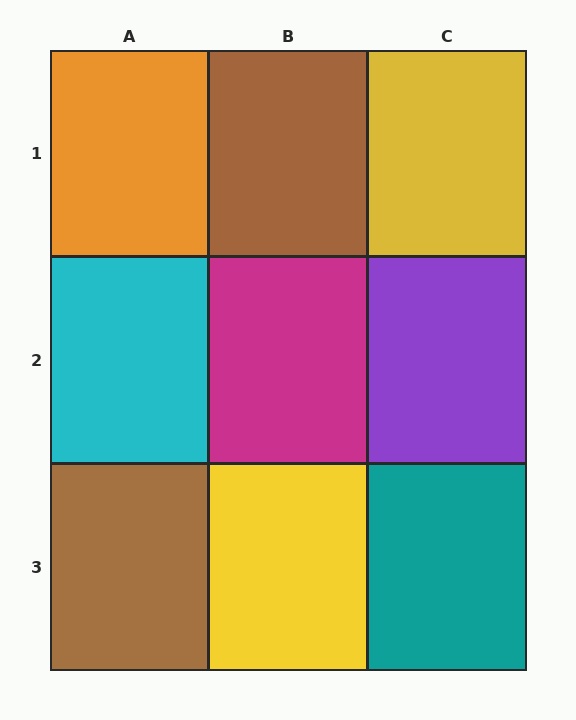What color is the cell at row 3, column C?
Teal.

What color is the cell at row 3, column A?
Brown.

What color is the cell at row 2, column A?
Cyan.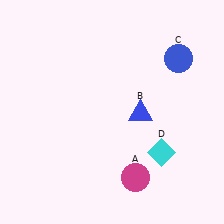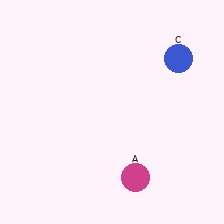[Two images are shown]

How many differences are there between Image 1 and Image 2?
There are 2 differences between the two images.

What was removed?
The cyan diamond (D), the blue triangle (B) were removed in Image 2.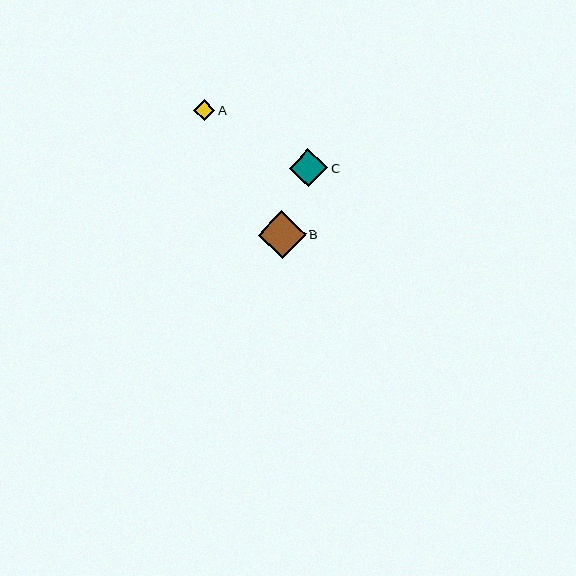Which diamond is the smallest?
Diamond A is the smallest with a size of approximately 22 pixels.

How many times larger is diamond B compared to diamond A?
Diamond B is approximately 2.2 times the size of diamond A.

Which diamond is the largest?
Diamond B is the largest with a size of approximately 48 pixels.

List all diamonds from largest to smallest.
From largest to smallest: B, C, A.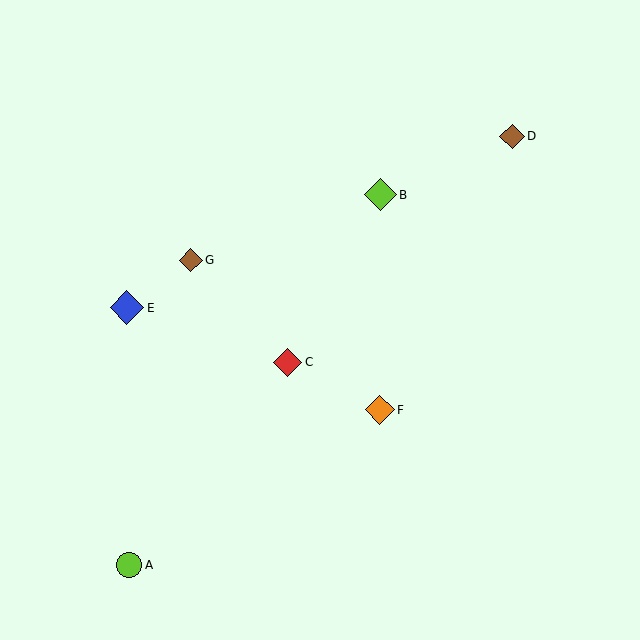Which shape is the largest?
The blue diamond (labeled E) is the largest.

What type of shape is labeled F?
Shape F is an orange diamond.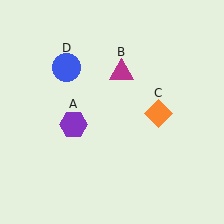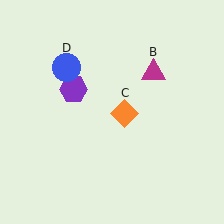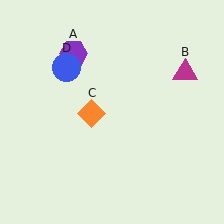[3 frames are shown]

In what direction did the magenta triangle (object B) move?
The magenta triangle (object B) moved right.